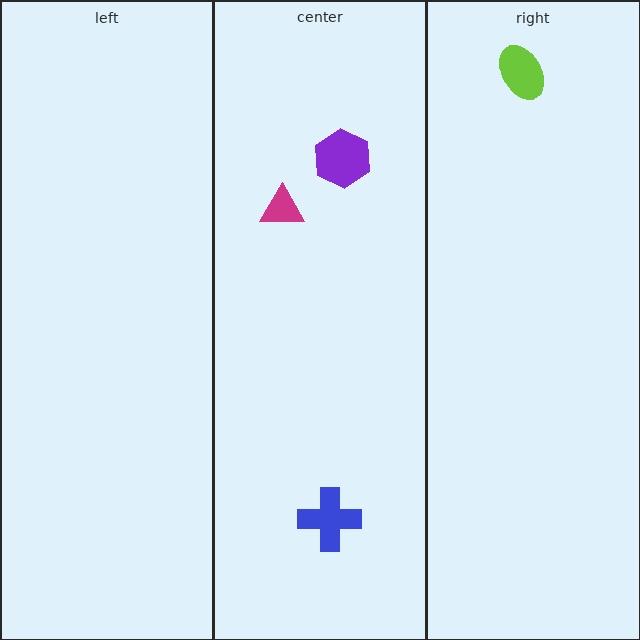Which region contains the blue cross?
The center region.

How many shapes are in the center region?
3.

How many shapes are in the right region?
1.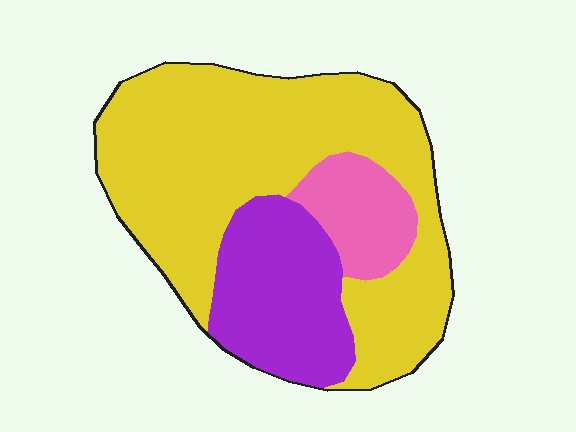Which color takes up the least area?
Pink, at roughly 10%.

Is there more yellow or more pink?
Yellow.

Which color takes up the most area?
Yellow, at roughly 65%.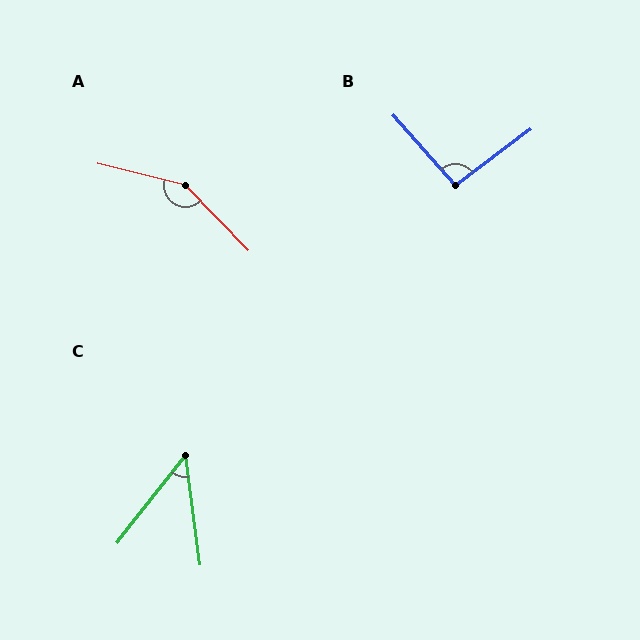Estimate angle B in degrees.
Approximately 95 degrees.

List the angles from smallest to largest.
C (46°), B (95°), A (148°).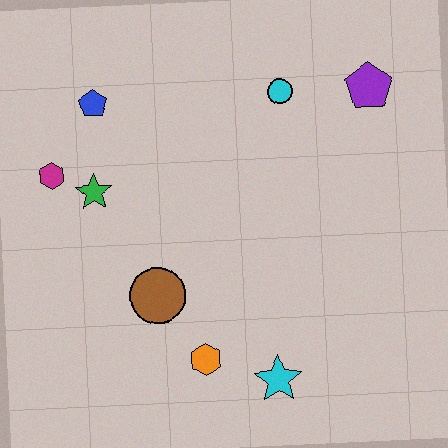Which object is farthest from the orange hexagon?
The purple pentagon is farthest from the orange hexagon.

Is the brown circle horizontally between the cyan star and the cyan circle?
No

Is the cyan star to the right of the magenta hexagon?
Yes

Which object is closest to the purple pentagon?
The cyan circle is closest to the purple pentagon.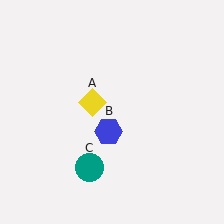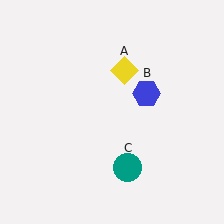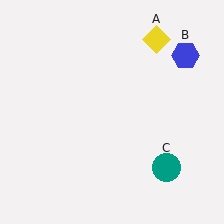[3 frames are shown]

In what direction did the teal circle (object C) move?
The teal circle (object C) moved right.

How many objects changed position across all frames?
3 objects changed position: yellow diamond (object A), blue hexagon (object B), teal circle (object C).